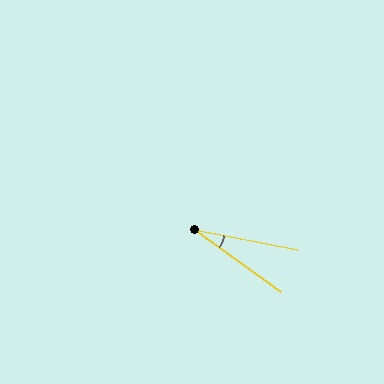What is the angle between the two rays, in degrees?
Approximately 25 degrees.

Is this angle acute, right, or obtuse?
It is acute.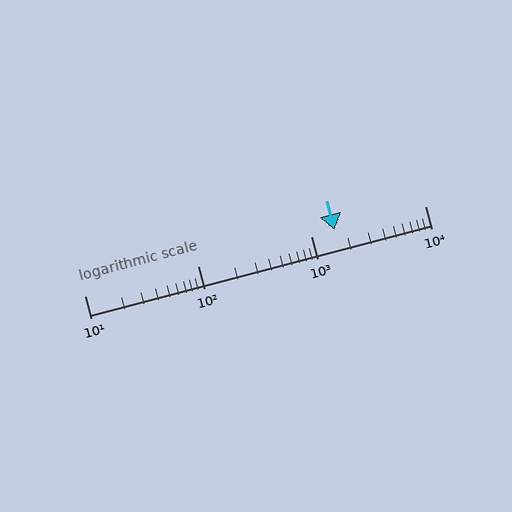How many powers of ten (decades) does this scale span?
The scale spans 3 decades, from 10 to 10000.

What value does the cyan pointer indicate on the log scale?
The pointer indicates approximately 1600.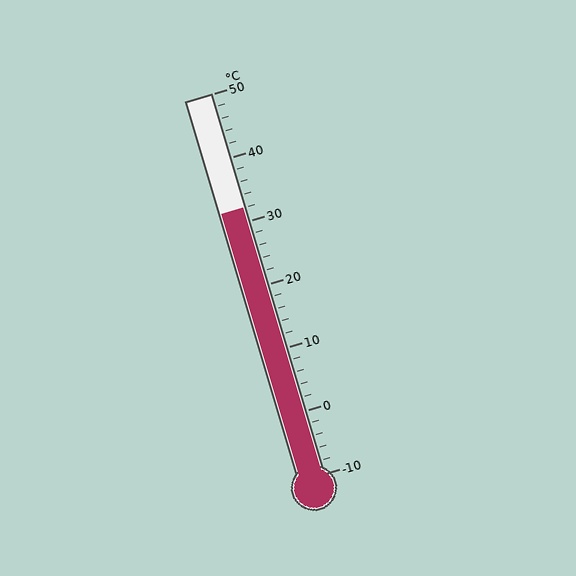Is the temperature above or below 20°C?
The temperature is above 20°C.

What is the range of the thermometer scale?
The thermometer scale ranges from -10°C to 50°C.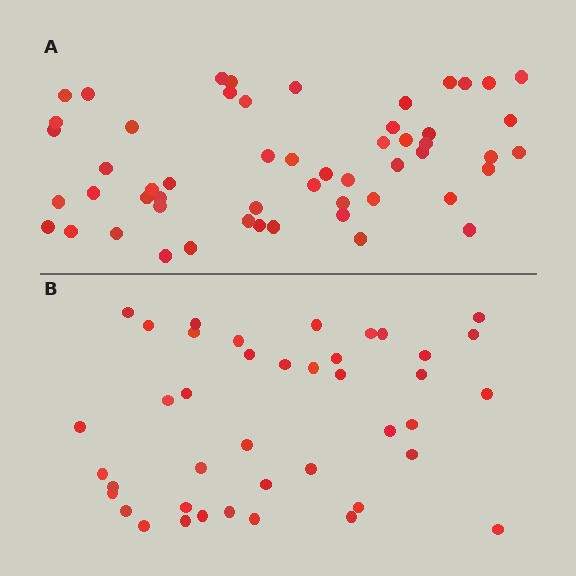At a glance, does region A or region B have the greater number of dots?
Region A (the top region) has more dots.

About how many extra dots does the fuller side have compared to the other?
Region A has approximately 15 more dots than region B.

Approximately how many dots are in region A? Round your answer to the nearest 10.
About 50 dots. (The exact count is 54, which rounds to 50.)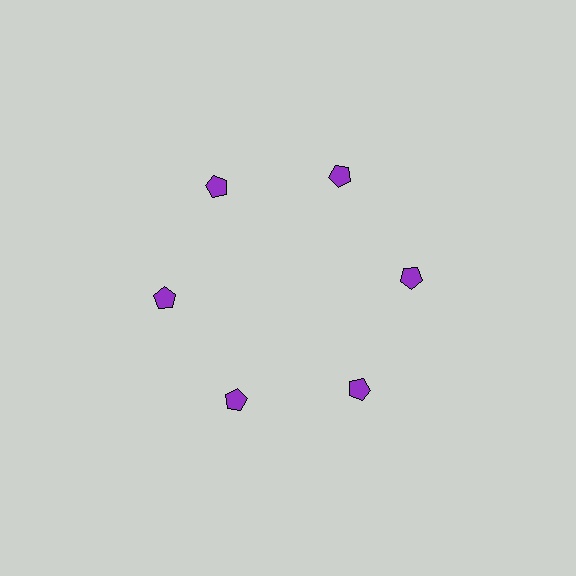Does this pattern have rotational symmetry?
Yes, this pattern has 6-fold rotational symmetry. It looks the same after rotating 60 degrees around the center.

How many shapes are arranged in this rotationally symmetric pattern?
There are 6 shapes, arranged in 6 groups of 1.